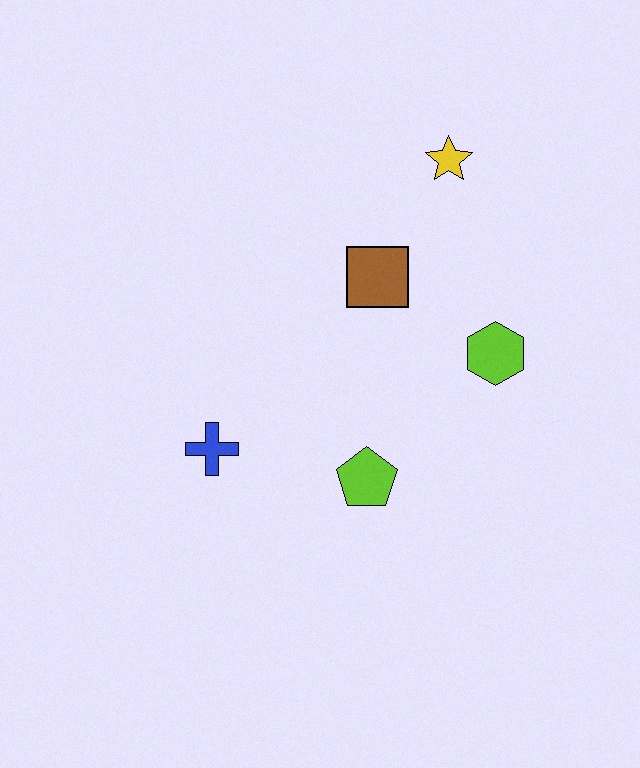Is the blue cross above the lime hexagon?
No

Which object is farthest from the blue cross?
The yellow star is farthest from the blue cross.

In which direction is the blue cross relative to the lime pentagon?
The blue cross is to the left of the lime pentagon.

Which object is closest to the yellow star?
The brown square is closest to the yellow star.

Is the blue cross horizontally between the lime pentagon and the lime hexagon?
No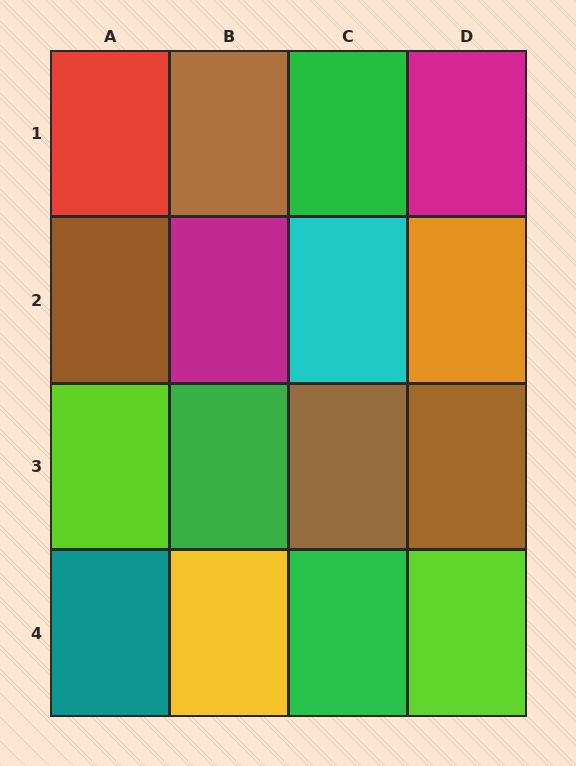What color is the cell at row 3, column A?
Lime.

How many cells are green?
3 cells are green.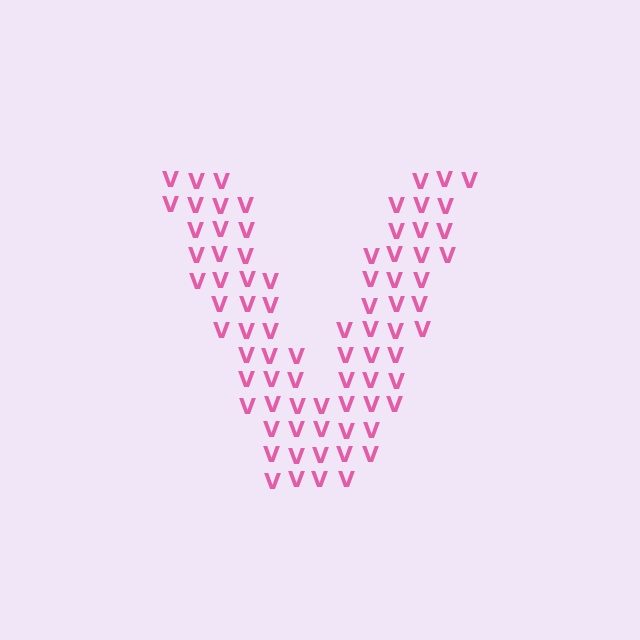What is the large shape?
The large shape is the letter V.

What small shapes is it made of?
It is made of small letter V's.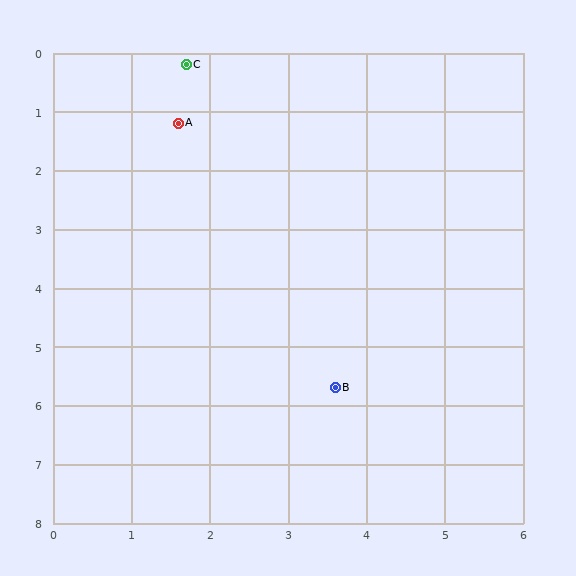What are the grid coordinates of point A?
Point A is at approximately (1.6, 1.2).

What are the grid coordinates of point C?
Point C is at approximately (1.7, 0.2).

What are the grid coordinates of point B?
Point B is at approximately (3.6, 5.7).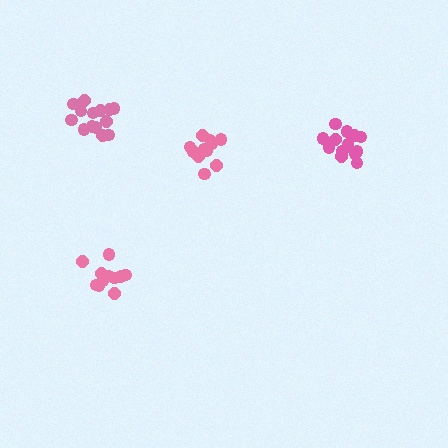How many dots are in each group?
Group 1: 12 dots, Group 2: 14 dots, Group 3: 14 dots, Group 4: 11 dots (51 total).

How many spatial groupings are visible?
There are 4 spatial groupings.